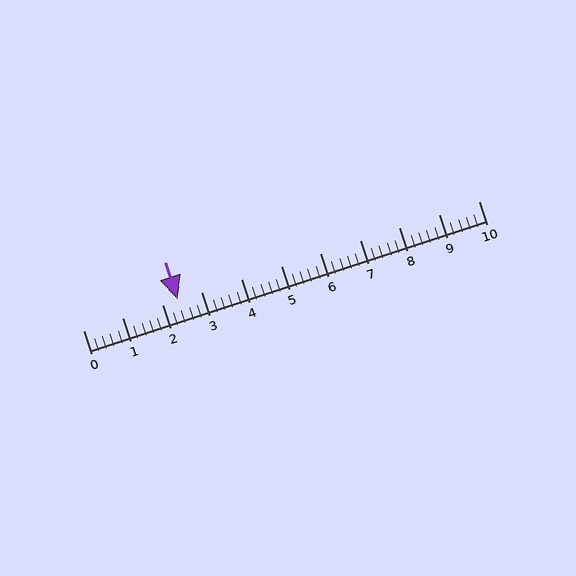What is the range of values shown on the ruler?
The ruler shows values from 0 to 10.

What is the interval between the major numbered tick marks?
The major tick marks are spaced 1 units apart.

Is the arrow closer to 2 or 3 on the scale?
The arrow is closer to 2.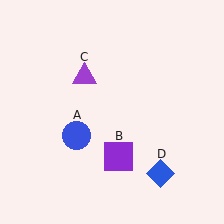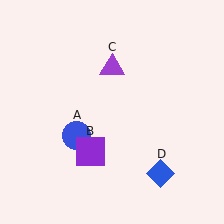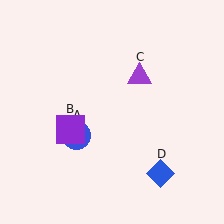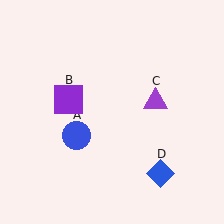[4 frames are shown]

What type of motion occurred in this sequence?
The purple square (object B), purple triangle (object C) rotated clockwise around the center of the scene.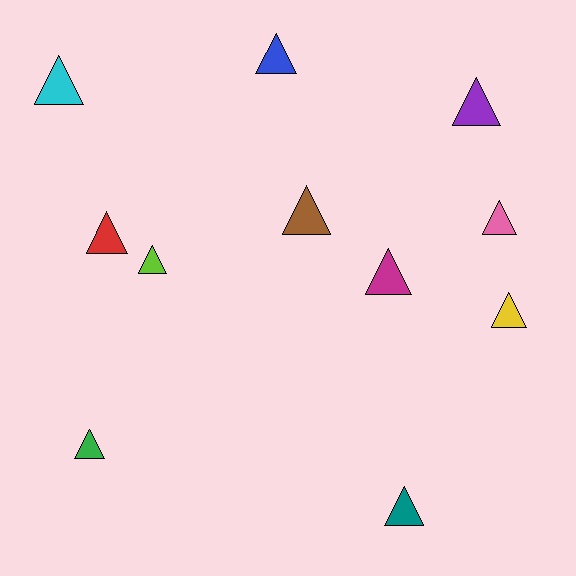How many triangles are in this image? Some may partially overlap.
There are 11 triangles.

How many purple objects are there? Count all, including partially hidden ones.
There is 1 purple object.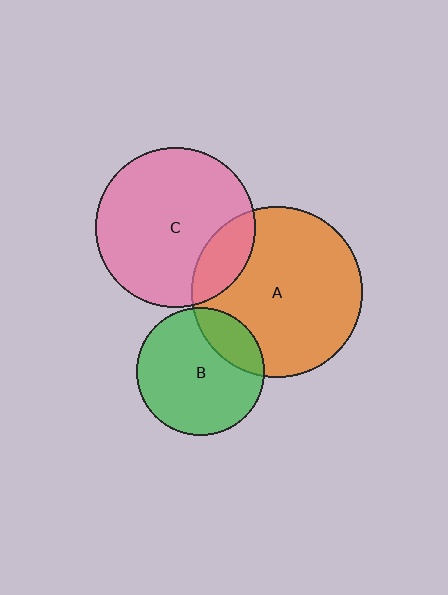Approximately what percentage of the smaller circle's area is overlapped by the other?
Approximately 20%.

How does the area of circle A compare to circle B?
Approximately 1.8 times.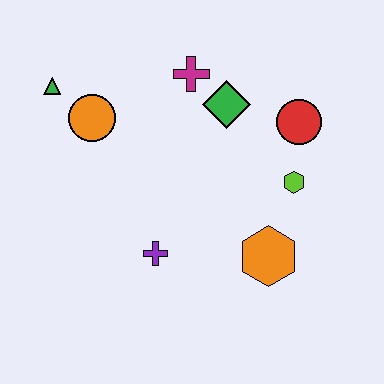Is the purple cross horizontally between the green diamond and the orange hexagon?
No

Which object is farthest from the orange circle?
The orange hexagon is farthest from the orange circle.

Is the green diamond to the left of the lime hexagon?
Yes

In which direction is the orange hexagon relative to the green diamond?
The orange hexagon is below the green diamond.